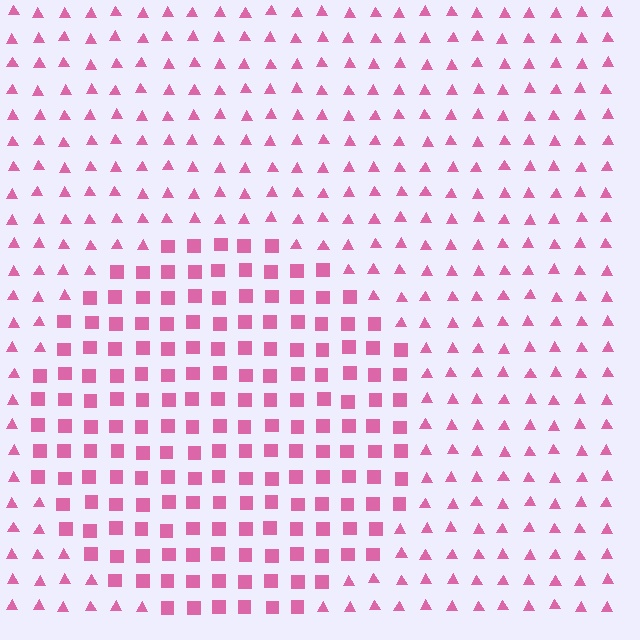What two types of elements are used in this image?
The image uses squares inside the circle region and triangles outside it.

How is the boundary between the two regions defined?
The boundary is defined by a change in element shape: squares inside vs. triangles outside. All elements share the same color and spacing.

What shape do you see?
I see a circle.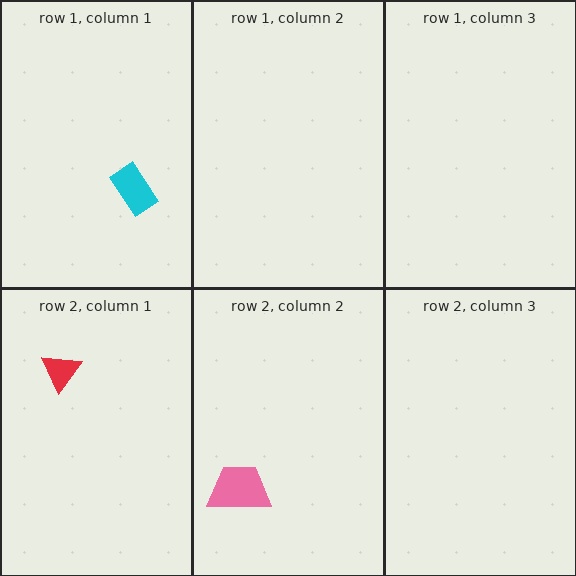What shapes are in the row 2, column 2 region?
The pink trapezoid.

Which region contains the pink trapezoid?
The row 2, column 2 region.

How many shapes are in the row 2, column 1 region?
1.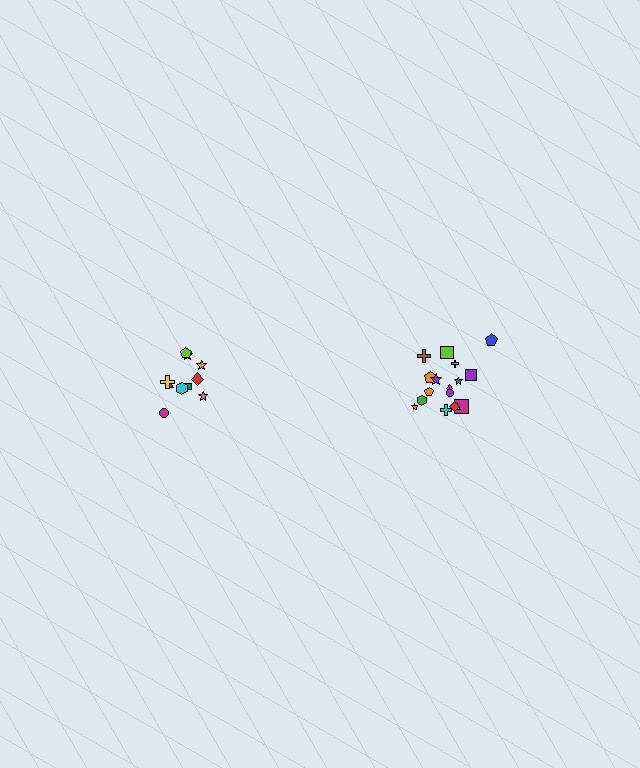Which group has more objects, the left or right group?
The right group.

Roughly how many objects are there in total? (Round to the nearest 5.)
Roughly 30 objects in total.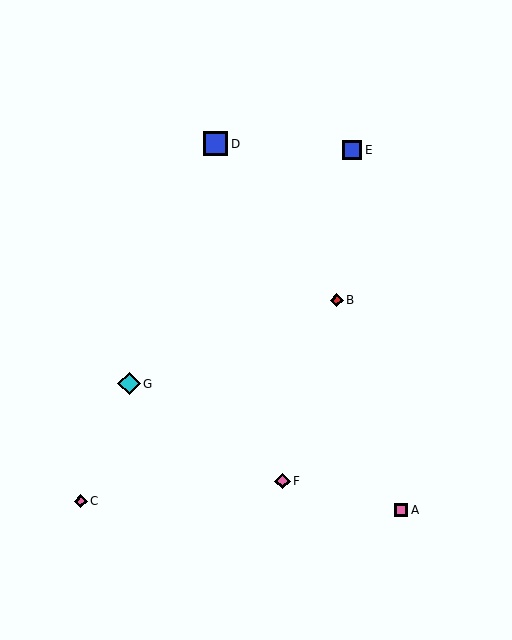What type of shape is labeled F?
Shape F is a pink diamond.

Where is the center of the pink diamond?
The center of the pink diamond is at (81, 502).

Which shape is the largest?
The blue square (labeled D) is the largest.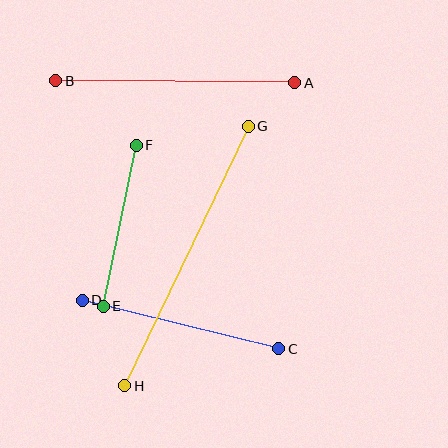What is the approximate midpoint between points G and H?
The midpoint is at approximately (187, 256) pixels.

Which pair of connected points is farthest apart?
Points G and H are farthest apart.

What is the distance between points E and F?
The distance is approximately 164 pixels.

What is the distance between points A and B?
The distance is approximately 239 pixels.